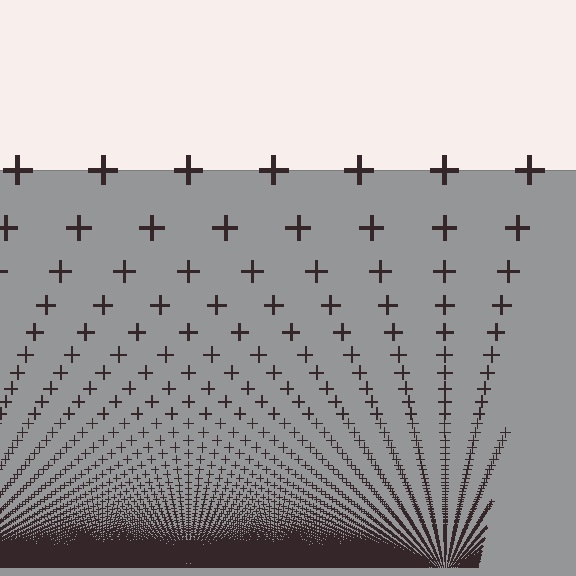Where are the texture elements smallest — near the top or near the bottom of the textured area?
Near the bottom.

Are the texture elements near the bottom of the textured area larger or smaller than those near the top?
Smaller. The gradient is inverted — elements near the bottom are smaller and denser.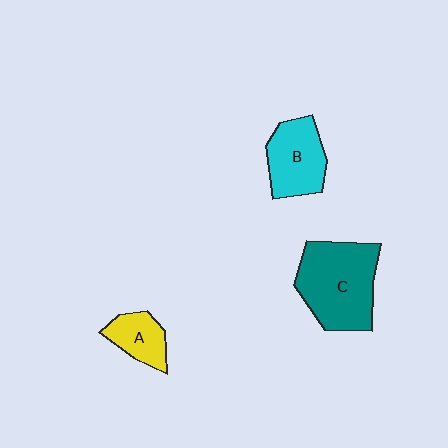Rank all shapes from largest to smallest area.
From largest to smallest: C (teal), B (cyan), A (yellow).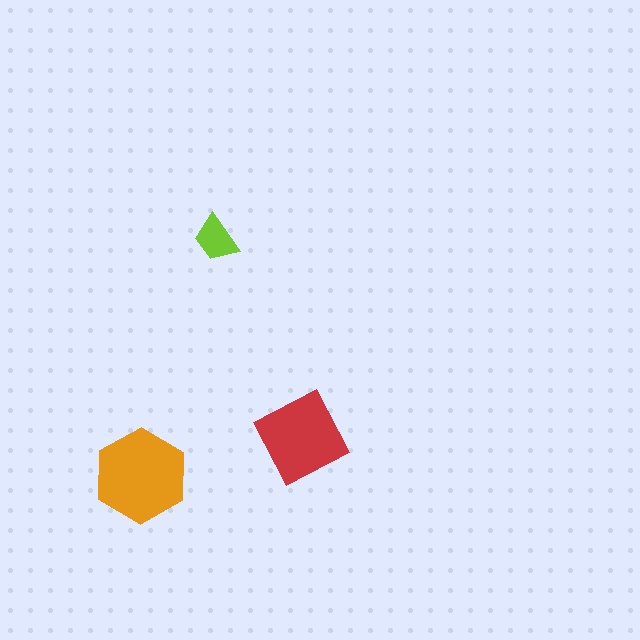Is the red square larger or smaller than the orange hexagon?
Smaller.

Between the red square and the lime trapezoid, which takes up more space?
The red square.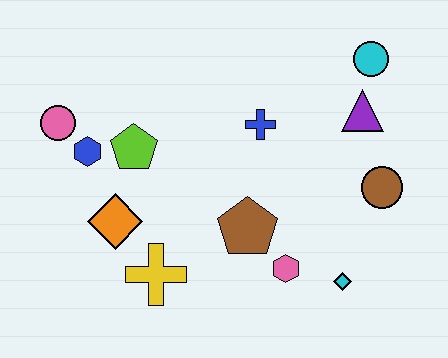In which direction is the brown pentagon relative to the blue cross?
The brown pentagon is below the blue cross.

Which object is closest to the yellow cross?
The orange diamond is closest to the yellow cross.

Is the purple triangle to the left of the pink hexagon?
No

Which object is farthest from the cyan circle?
The pink circle is farthest from the cyan circle.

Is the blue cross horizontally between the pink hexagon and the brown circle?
No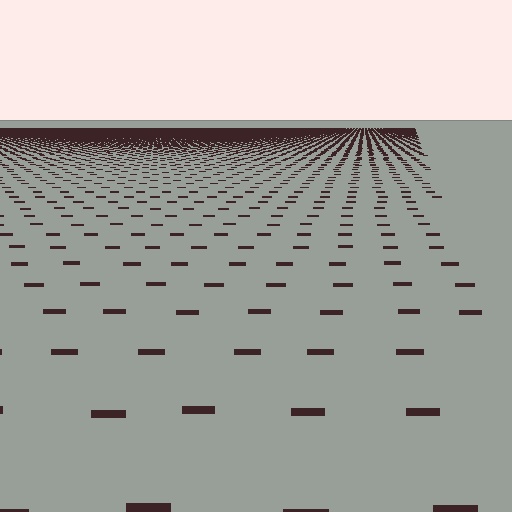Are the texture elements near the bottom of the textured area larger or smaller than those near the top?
Larger. Near the bottom, elements are closer to the viewer and appear at a bigger on-screen size.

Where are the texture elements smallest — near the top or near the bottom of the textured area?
Near the top.